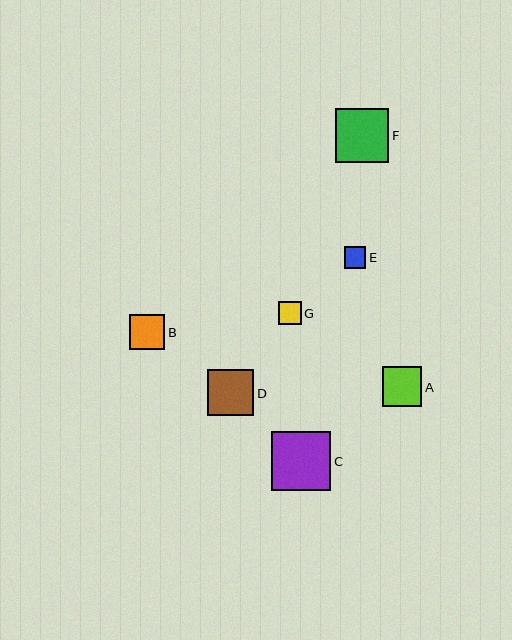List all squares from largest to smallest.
From largest to smallest: C, F, D, A, B, G, E.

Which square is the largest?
Square C is the largest with a size of approximately 59 pixels.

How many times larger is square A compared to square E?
Square A is approximately 1.8 times the size of square E.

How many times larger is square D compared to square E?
Square D is approximately 2.1 times the size of square E.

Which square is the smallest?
Square E is the smallest with a size of approximately 21 pixels.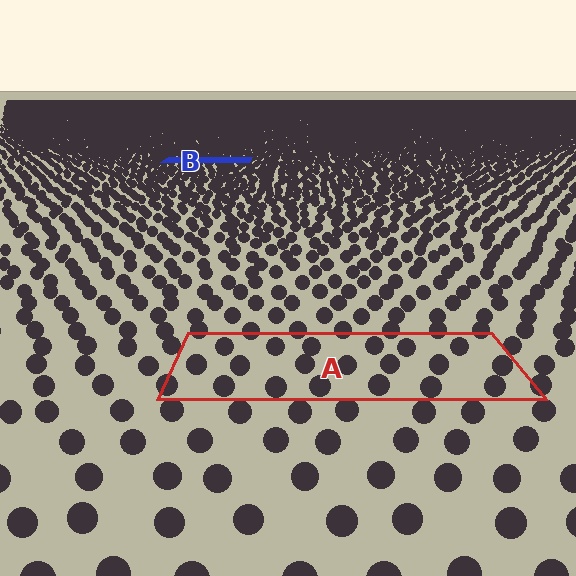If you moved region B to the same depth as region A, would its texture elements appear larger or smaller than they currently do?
They would appear larger. At a closer depth, the same texture elements are projected at a bigger on-screen size.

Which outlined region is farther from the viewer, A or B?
Region B is farther from the viewer — the texture elements inside it appear smaller and more densely packed.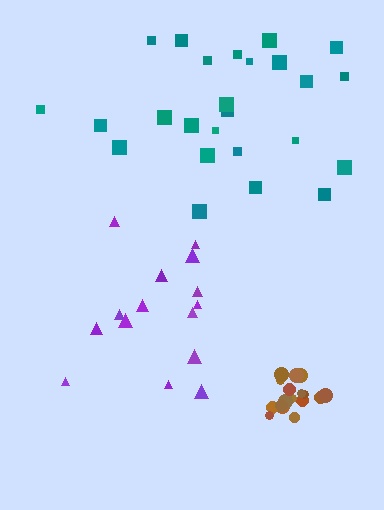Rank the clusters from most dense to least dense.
brown, purple, teal.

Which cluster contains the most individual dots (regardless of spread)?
Teal (26).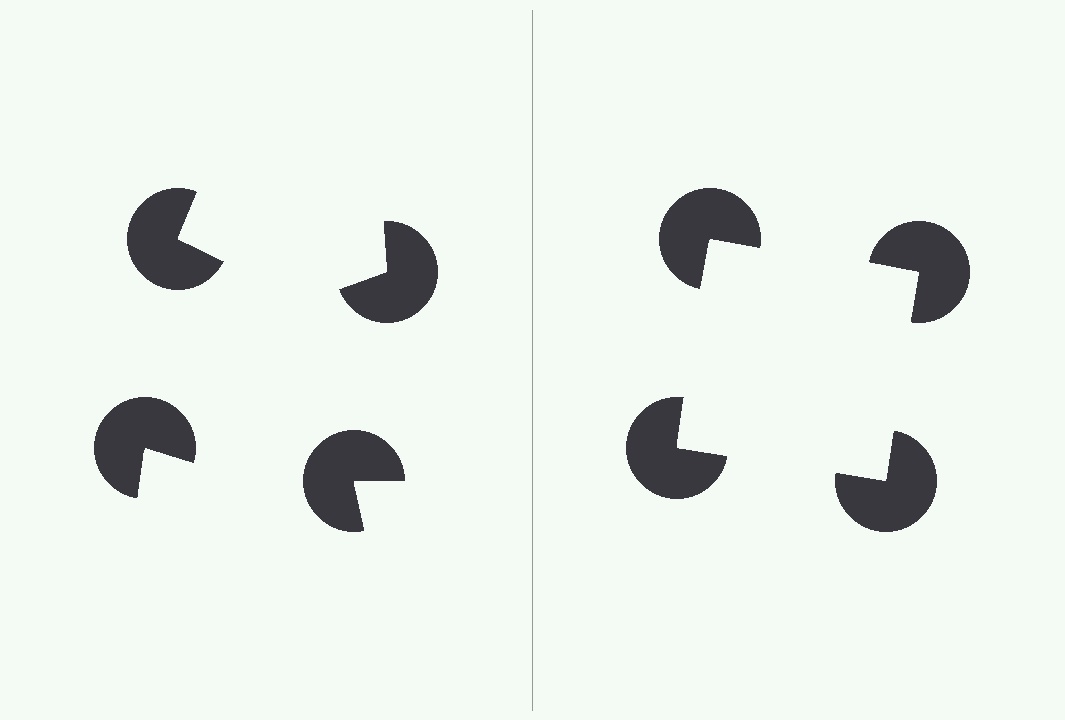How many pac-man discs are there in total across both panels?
8 — 4 on each side.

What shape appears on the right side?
An illusory square.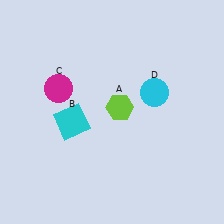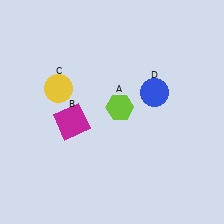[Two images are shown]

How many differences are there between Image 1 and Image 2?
There are 3 differences between the two images.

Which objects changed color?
B changed from cyan to magenta. C changed from magenta to yellow. D changed from cyan to blue.